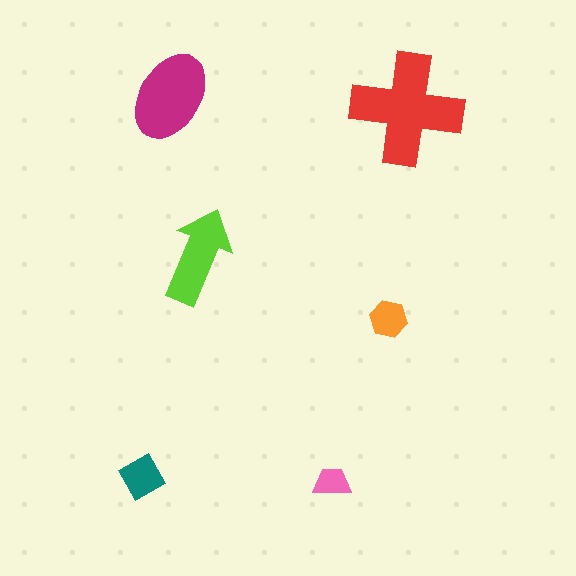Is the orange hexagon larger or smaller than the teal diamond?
Smaller.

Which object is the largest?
The red cross.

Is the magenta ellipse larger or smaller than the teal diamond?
Larger.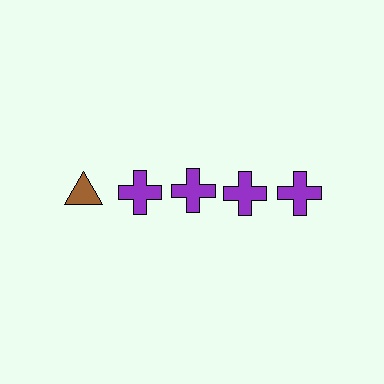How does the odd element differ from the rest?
It differs in both color (brown instead of purple) and shape (triangle instead of cross).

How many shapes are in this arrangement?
There are 5 shapes arranged in a grid pattern.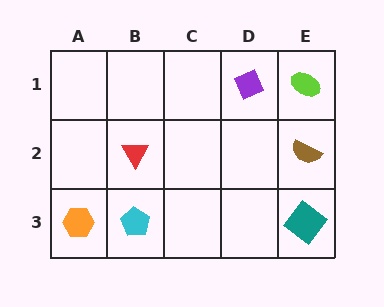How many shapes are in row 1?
2 shapes.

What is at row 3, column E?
A teal diamond.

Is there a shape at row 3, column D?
No, that cell is empty.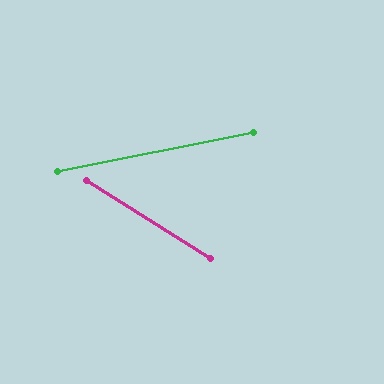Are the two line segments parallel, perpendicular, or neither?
Neither parallel nor perpendicular — they differ by about 44°.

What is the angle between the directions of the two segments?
Approximately 44 degrees.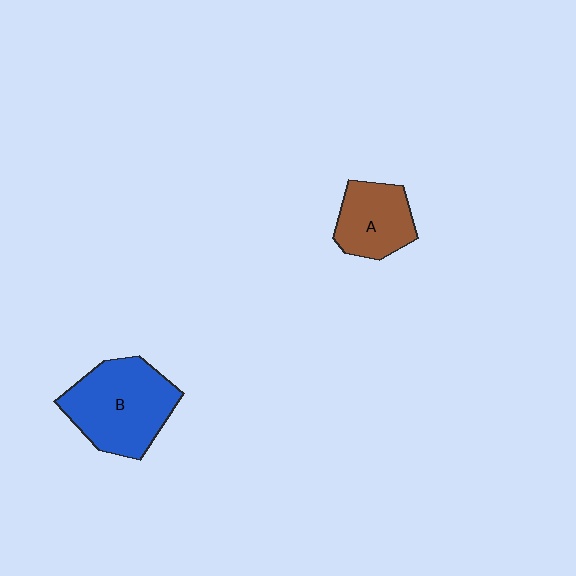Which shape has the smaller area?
Shape A (brown).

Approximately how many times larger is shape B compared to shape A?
Approximately 1.6 times.